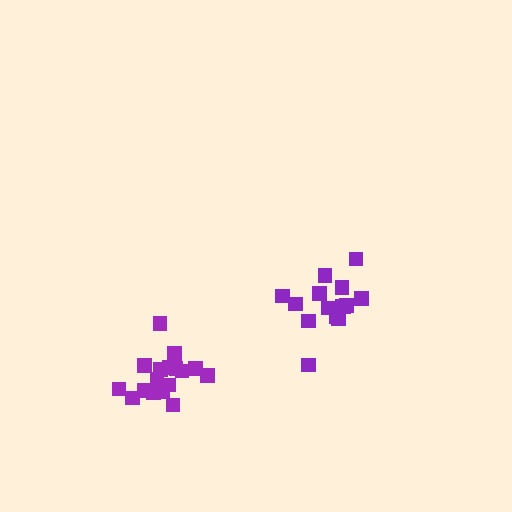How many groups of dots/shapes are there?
There are 2 groups.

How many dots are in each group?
Group 1: 17 dots, Group 2: 15 dots (32 total).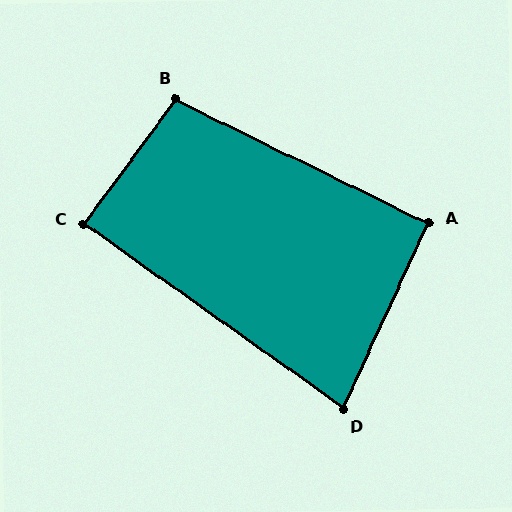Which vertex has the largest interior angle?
B, at approximately 101 degrees.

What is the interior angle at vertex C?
Approximately 89 degrees (approximately right).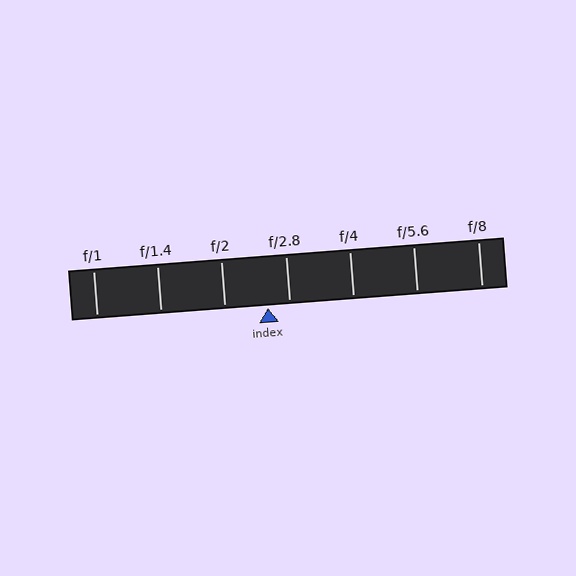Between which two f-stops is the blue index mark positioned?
The index mark is between f/2 and f/2.8.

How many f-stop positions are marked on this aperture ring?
There are 7 f-stop positions marked.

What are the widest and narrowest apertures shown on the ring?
The widest aperture shown is f/1 and the narrowest is f/8.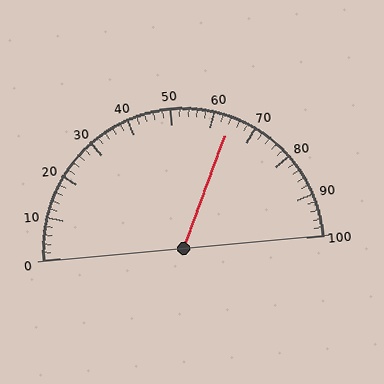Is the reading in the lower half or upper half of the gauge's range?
The reading is in the upper half of the range (0 to 100).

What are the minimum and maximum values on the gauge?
The gauge ranges from 0 to 100.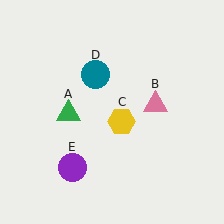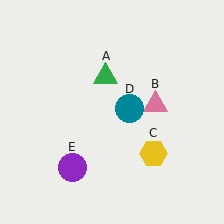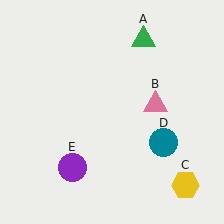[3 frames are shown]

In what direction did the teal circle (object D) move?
The teal circle (object D) moved down and to the right.